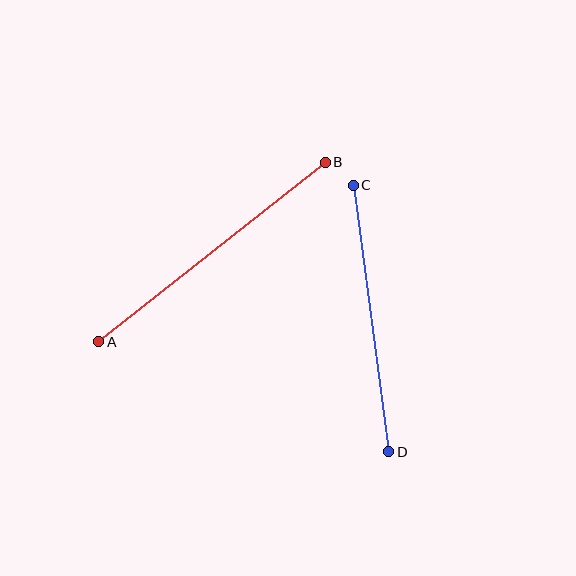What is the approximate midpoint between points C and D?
The midpoint is at approximately (371, 319) pixels.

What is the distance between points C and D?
The distance is approximately 269 pixels.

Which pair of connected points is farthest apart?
Points A and B are farthest apart.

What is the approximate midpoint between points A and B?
The midpoint is at approximately (212, 252) pixels.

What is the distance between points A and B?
The distance is approximately 289 pixels.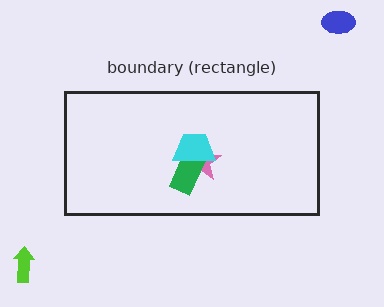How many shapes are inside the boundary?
3 inside, 2 outside.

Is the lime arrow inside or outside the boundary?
Outside.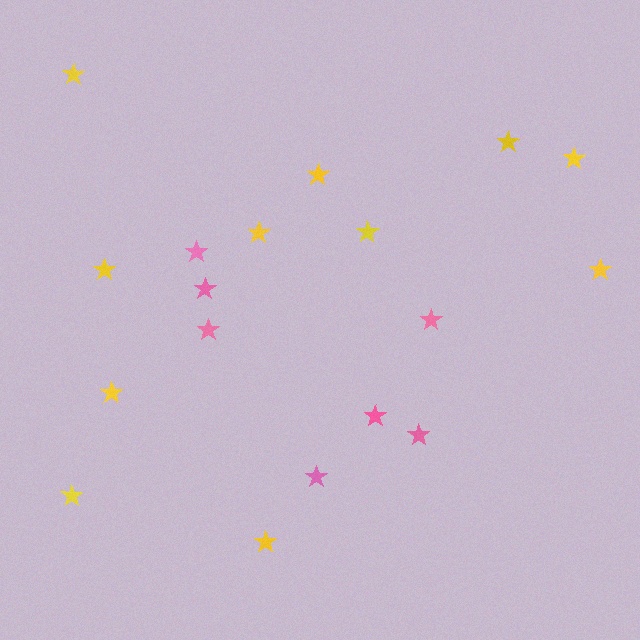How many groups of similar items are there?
There are 2 groups: one group of yellow stars (11) and one group of pink stars (7).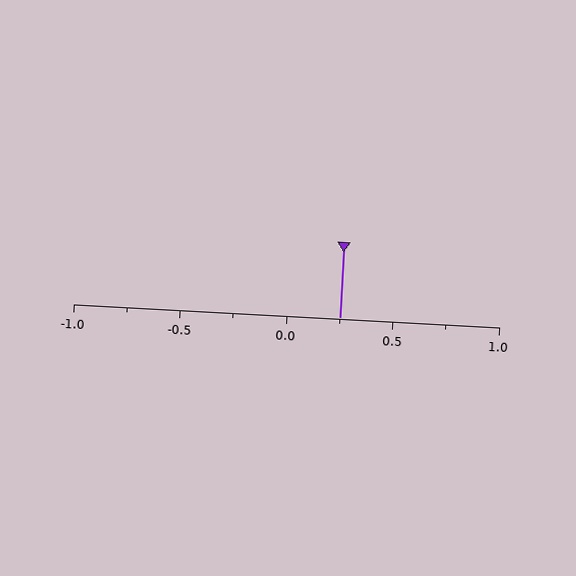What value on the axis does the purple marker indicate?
The marker indicates approximately 0.25.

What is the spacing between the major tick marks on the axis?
The major ticks are spaced 0.5 apart.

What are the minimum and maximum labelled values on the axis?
The axis runs from -1.0 to 1.0.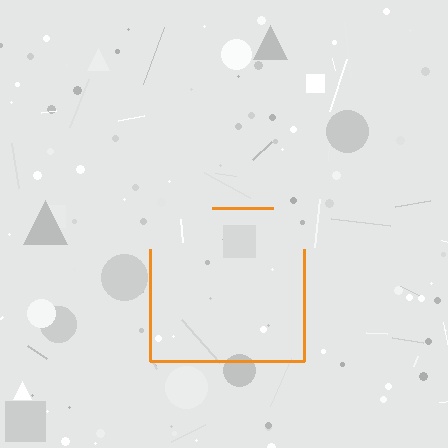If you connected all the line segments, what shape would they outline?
They would outline a square.